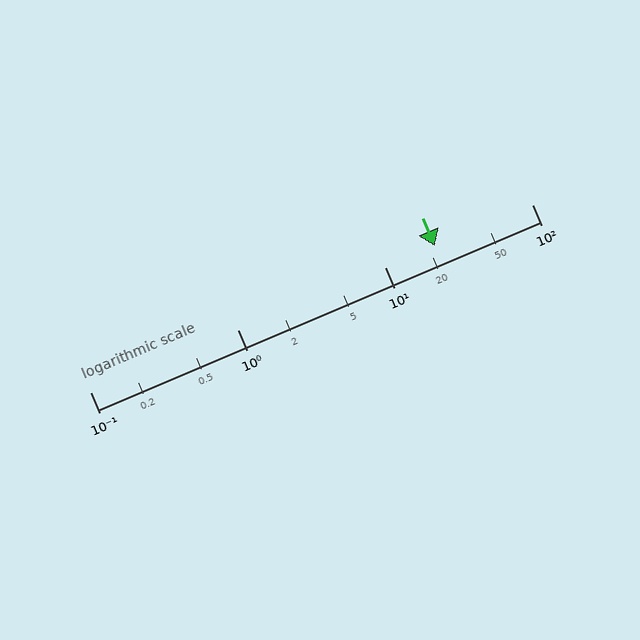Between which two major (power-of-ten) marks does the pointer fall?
The pointer is between 10 and 100.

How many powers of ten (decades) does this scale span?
The scale spans 3 decades, from 0.1 to 100.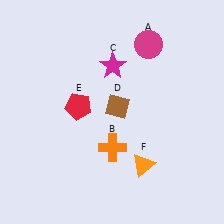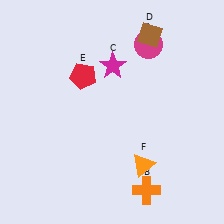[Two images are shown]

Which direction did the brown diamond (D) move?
The brown diamond (D) moved up.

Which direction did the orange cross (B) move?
The orange cross (B) moved down.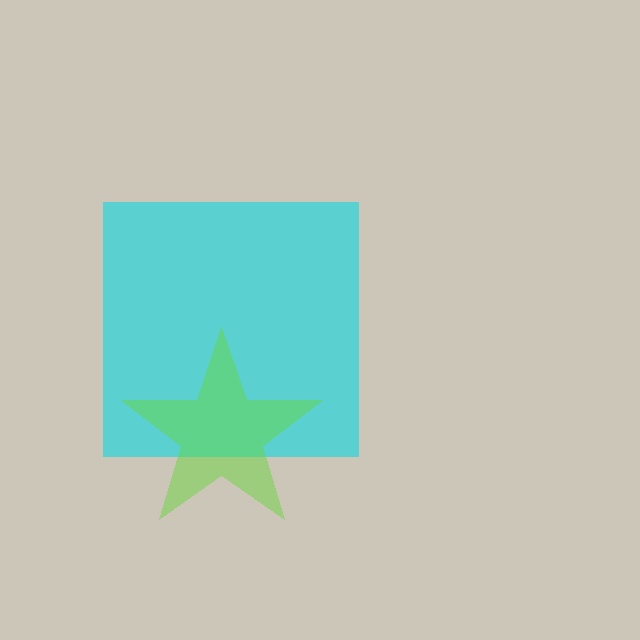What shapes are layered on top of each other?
The layered shapes are: a cyan square, a lime star.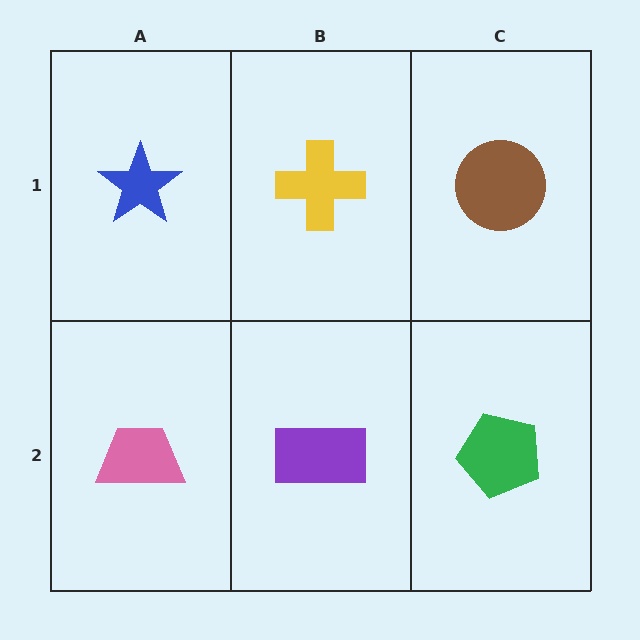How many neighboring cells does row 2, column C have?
2.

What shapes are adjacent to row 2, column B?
A yellow cross (row 1, column B), a pink trapezoid (row 2, column A), a green pentagon (row 2, column C).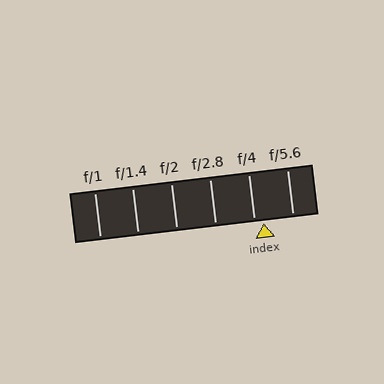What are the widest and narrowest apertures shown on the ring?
The widest aperture shown is f/1 and the narrowest is f/5.6.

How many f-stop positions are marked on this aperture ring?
There are 6 f-stop positions marked.